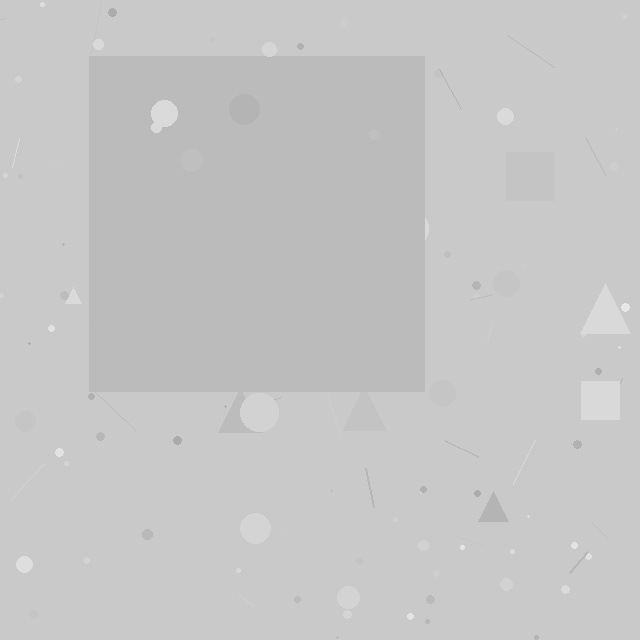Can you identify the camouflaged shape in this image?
The camouflaged shape is a square.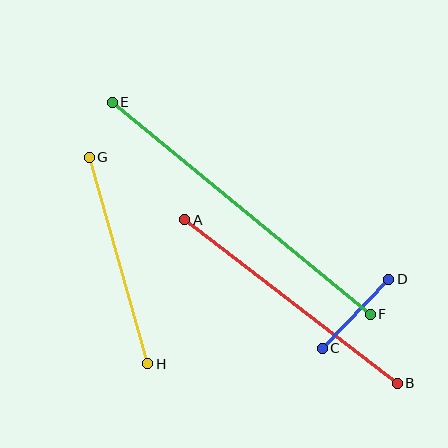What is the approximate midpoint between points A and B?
The midpoint is at approximately (291, 301) pixels.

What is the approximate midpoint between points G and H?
The midpoint is at approximately (118, 261) pixels.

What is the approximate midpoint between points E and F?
The midpoint is at approximately (241, 208) pixels.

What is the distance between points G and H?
The distance is approximately 215 pixels.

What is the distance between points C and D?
The distance is approximately 96 pixels.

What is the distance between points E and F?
The distance is approximately 334 pixels.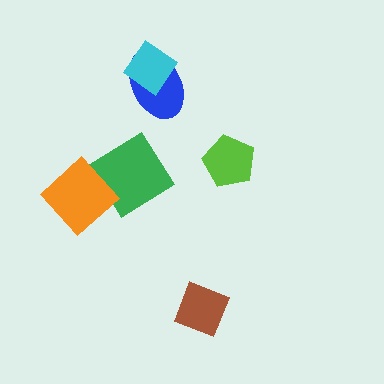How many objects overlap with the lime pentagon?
0 objects overlap with the lime pentagon.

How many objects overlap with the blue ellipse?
1 object overlaps with the blue ellipse.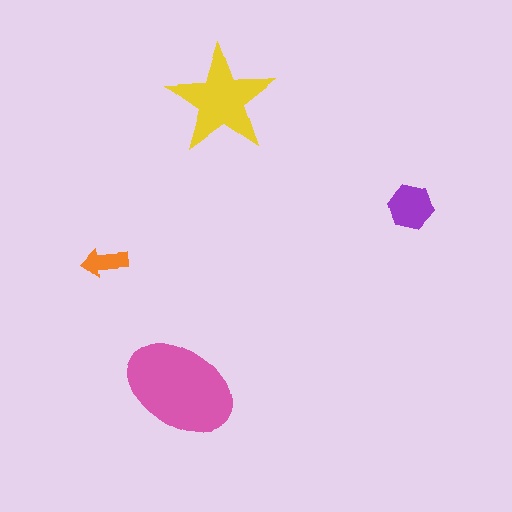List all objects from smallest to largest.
The orange arrow, the purple hexagon, the yellow star, the pink ellipse.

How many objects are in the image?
There are 4 objects in the image.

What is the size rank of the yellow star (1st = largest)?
2nd.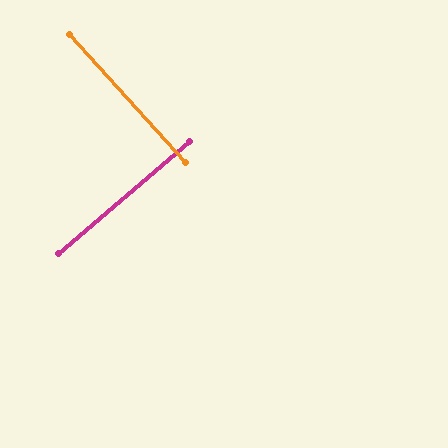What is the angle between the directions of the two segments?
Approximately 89 degrees.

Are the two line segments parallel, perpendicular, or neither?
Perpendicular — they meet at approximately 89°.